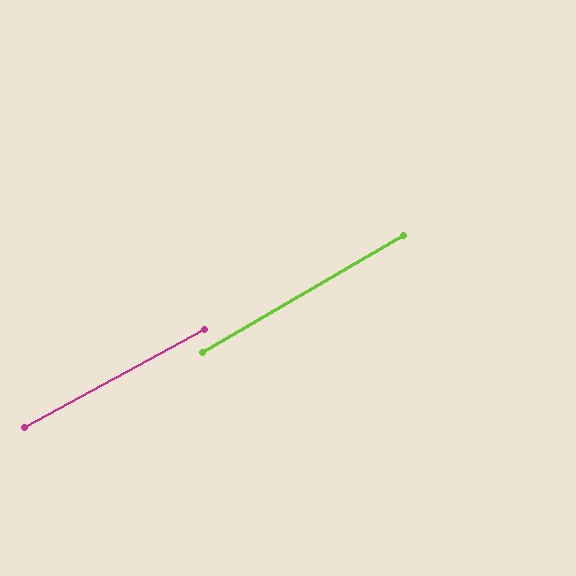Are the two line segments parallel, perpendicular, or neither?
Parallel — their directions differ by only 1.5°.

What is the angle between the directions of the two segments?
Approximately 2 degrees.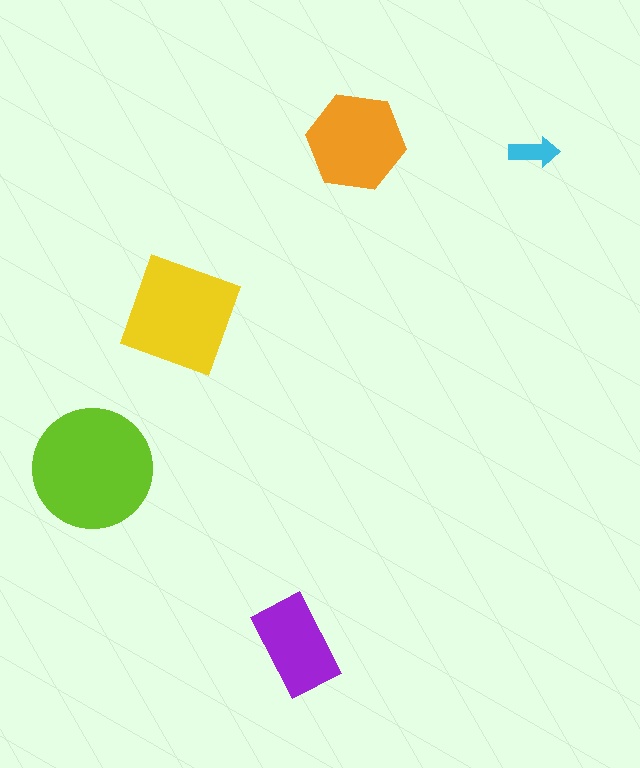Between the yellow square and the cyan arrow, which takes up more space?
The yellow square.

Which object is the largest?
The lime circle.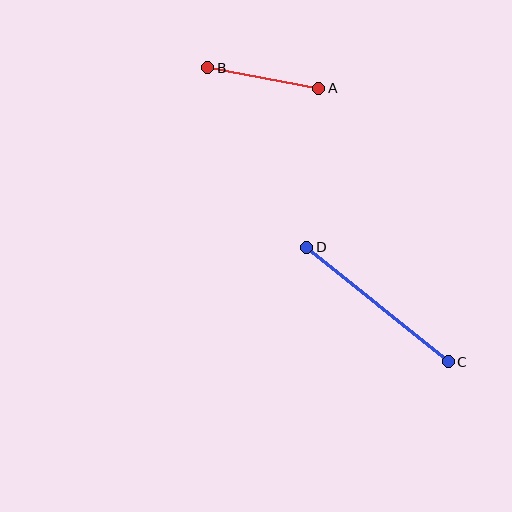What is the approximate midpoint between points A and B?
The midpoint is at approximately (263, 78) pixels.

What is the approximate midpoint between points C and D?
The midpoint is at approximately (377, 305) pixels.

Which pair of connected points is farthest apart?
Points C and D are farthest apart.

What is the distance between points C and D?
The distance is approximately 182 pixels.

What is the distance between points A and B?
The distance is approximately 113 pixels.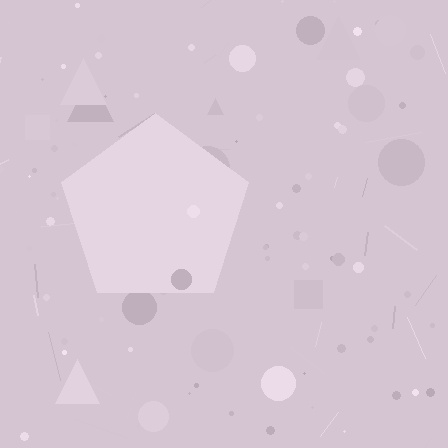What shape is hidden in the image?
A pentagon is hidden in the image.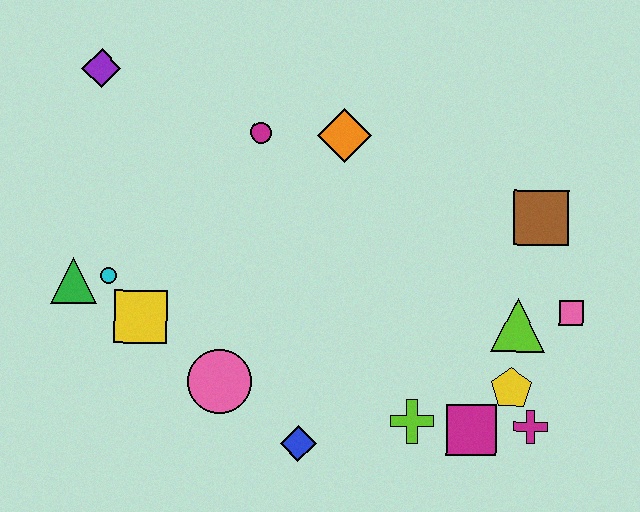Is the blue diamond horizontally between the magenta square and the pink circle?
Yes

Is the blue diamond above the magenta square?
No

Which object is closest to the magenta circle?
The orange diamond is closest to the magenta circle.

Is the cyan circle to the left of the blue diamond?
Yes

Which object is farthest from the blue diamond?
The purple diamond is farthest from the blue diamond.